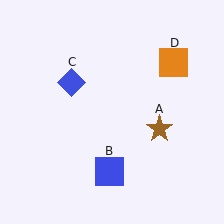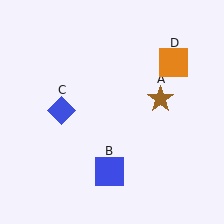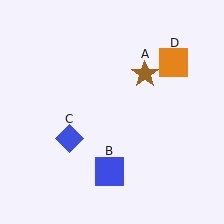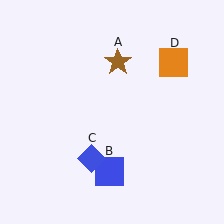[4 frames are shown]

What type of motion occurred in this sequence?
The brown star (object A), blue diamond (object C) rotated counterclockwise around the center of the scene.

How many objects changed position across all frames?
2 objects changed position: brown star (object A), blue diamond (object C).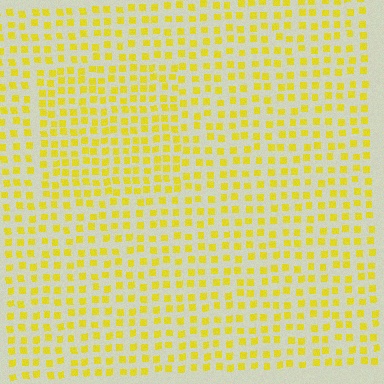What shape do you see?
I see a rectangle.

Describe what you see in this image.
The image contains small yellow elements arranged at two different densities. A rectangle-shaped region is visible where the elements are more densely packed than the surrounding area.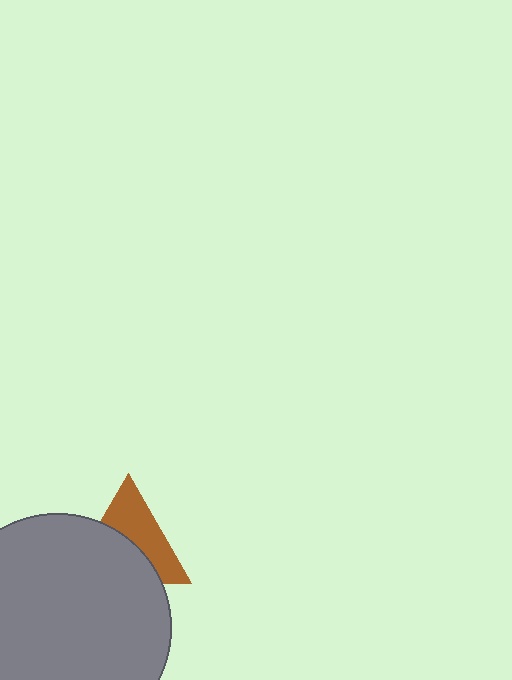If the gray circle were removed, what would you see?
You would see the complete brown triangle.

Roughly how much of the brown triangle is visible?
About half of it is visible (roughly 49%).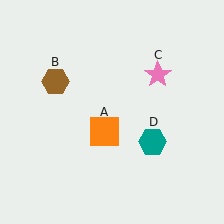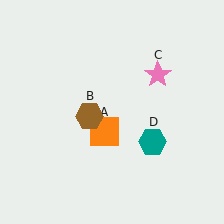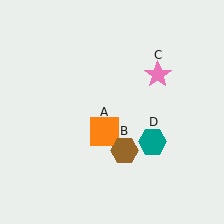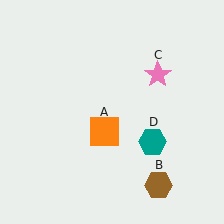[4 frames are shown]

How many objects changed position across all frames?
1 object changed position: brown hexagon (object B).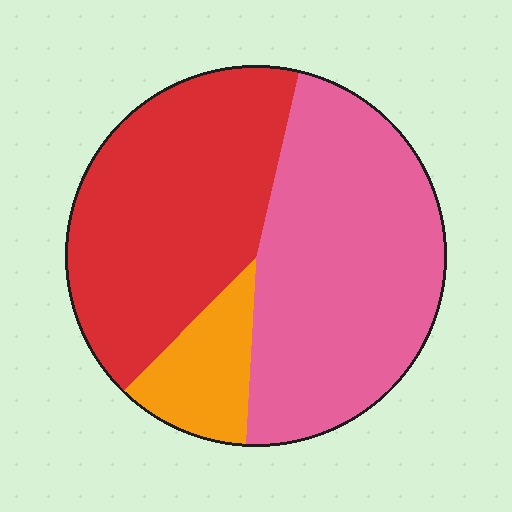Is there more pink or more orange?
Pink.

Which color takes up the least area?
Orange, at roughly 10%.